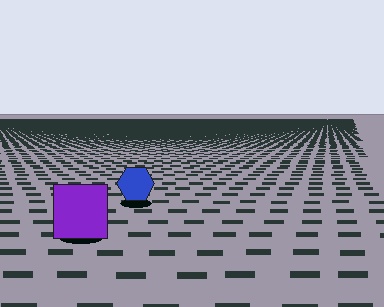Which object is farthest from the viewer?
The blue hexagon is farthest from the viewer. It appears smaller and the ground texture around it is denser.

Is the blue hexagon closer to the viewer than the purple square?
No. The purple square is closer — you can tell from the texture gradient: the ground texture is coarser near it.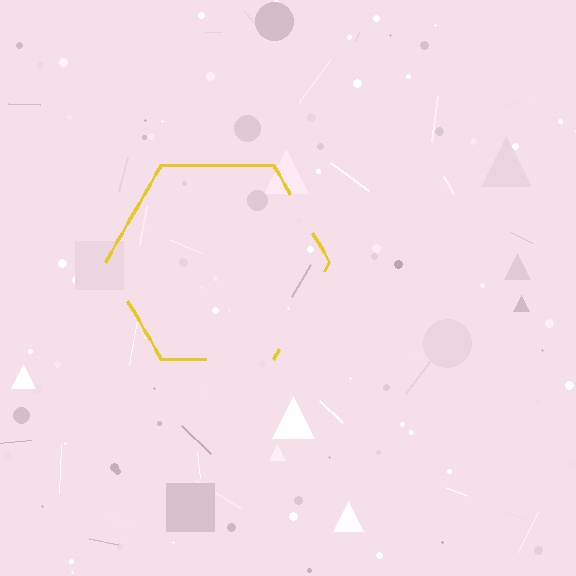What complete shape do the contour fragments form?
The contour fragments form a hexagon.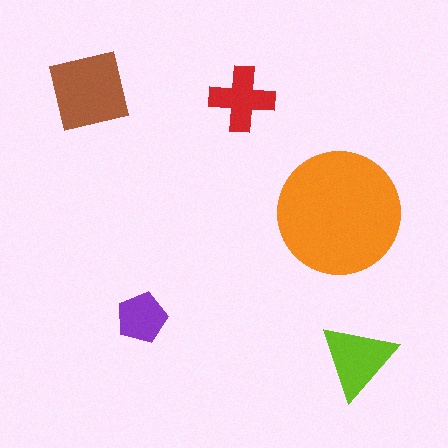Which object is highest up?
The brown square is topmost.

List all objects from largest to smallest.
The orange circle, the brown square, the lime triangle, the red cross, the purple pentagon.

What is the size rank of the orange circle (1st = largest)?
1st.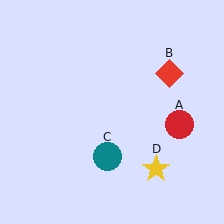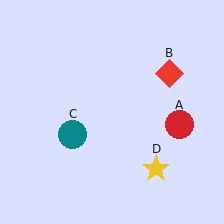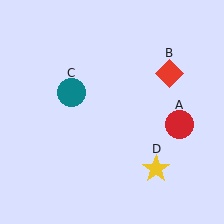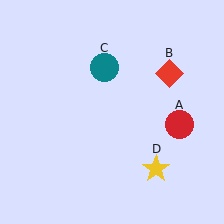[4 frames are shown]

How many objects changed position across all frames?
1 object changed position: teal circle (object C).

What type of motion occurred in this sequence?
The teal circle (object C) rotated clockwise around the center of the scene.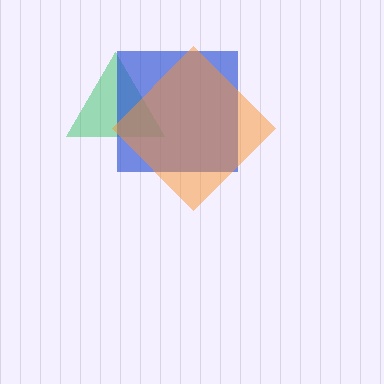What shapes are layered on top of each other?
The layered shapes are: a green triangle, a blue square, an orange diamond.